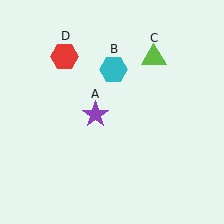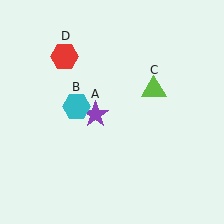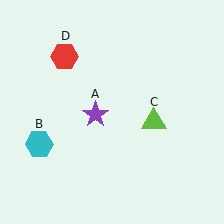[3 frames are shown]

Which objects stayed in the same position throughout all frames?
Purple star (object A) and red hexagon (object D) remained stationary.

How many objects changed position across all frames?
2 objects changed position: cyan hexagon (object B), lime triangle (object C).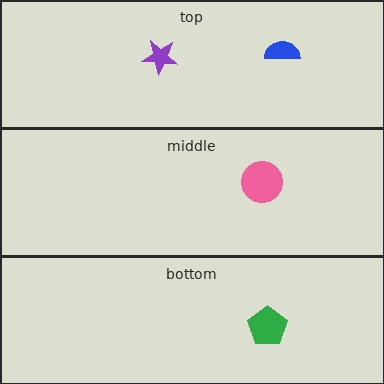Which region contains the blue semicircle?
The top region.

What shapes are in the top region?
The blue semicircle, the purple star.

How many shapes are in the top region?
2.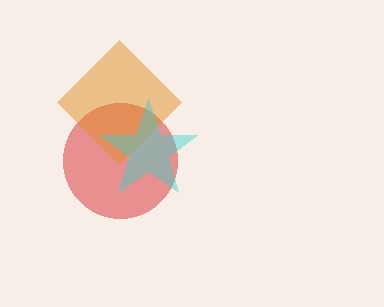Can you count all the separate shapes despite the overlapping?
Yes, there are 3 separate shapes.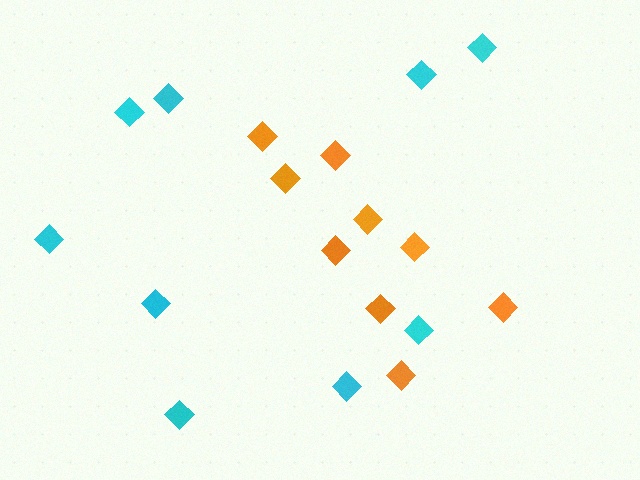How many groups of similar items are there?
There are 2 groups: one group of orange diamonds (9) and one group of cyan diamonds (9).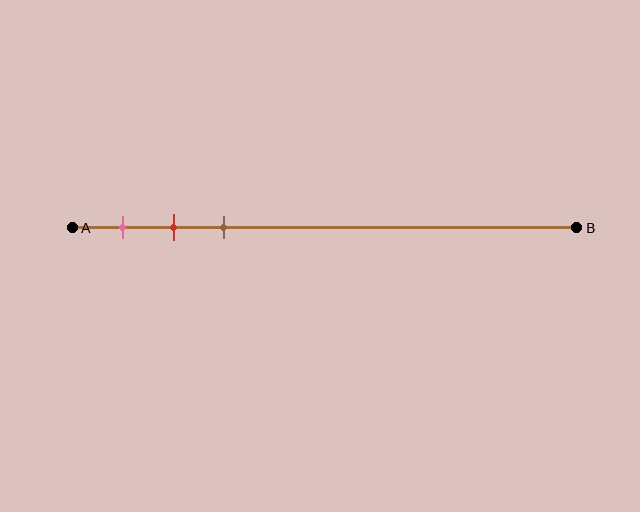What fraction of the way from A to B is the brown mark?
The brown mark is approximately 30% (0.3) of the way from A to B.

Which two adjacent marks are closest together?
The red and brown marks are the closest adjacent pair.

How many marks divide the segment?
There are 3 marks dividing the segment.